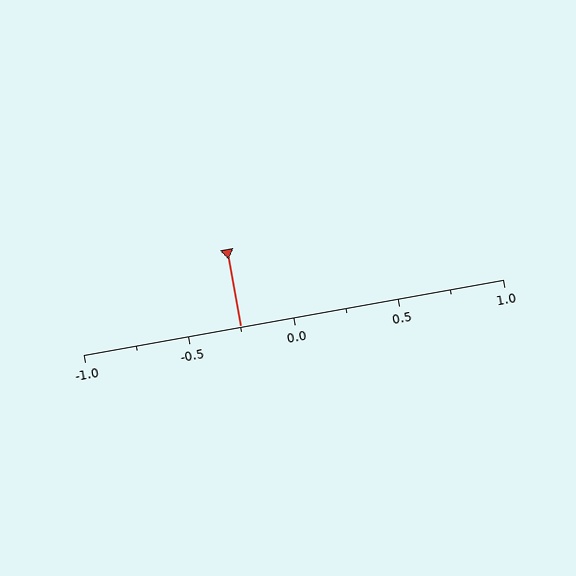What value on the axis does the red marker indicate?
The marker indicates approximately -0.25.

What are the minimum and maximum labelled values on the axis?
The axis runs from -1.0 to 1.0.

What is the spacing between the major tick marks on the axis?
The major ticks are spaced 0.5 apart.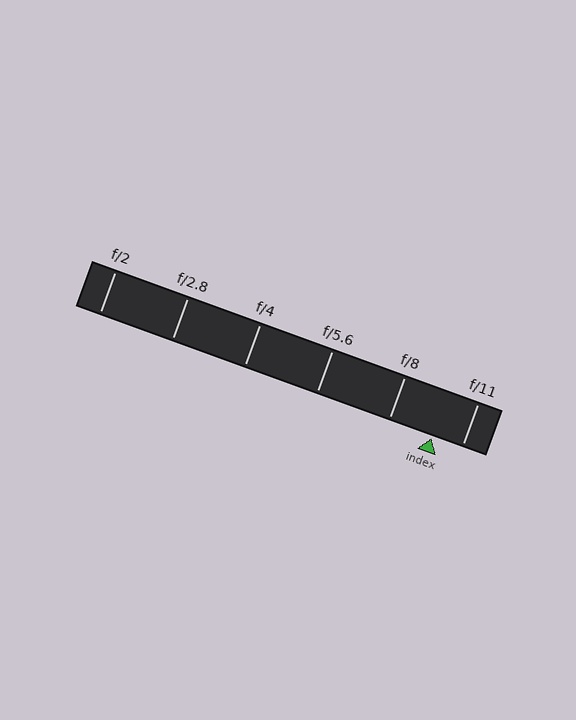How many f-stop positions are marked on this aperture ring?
There are 6 f-stop positions marked.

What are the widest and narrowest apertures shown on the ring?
The widest aperture shown is f/2 and the narrowest is f/11.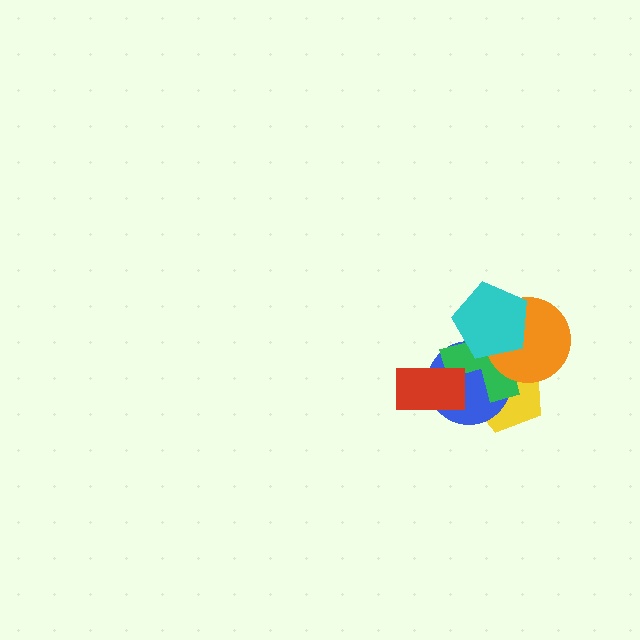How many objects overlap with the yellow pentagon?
4 objects overlap with the yellow pentagon.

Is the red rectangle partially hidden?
No, no other shape covers it.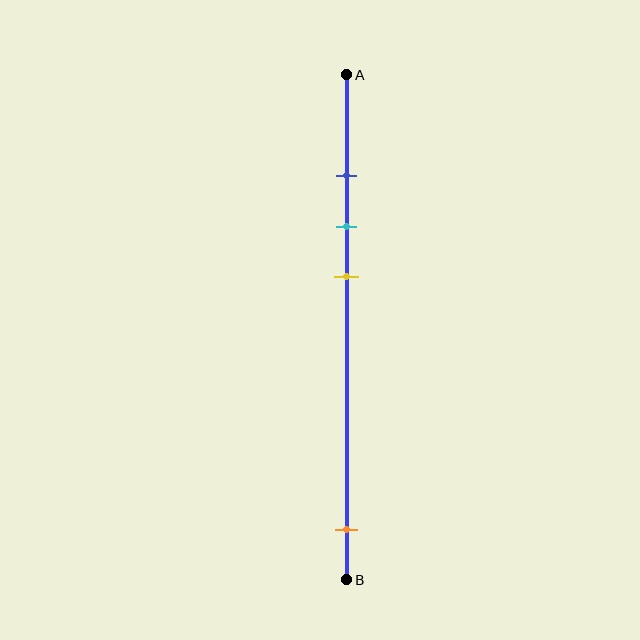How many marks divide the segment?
There are 4 marks dividing the segment.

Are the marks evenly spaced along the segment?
No, the marks are not evenly spaced.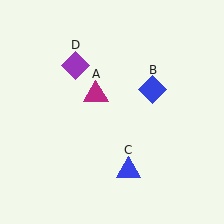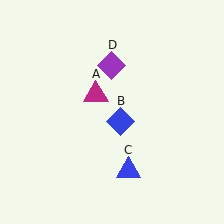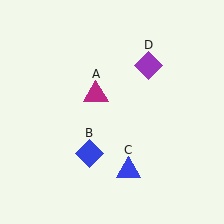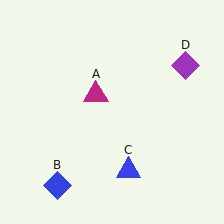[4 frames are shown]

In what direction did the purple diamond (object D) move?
The purple diamond (object D) moved right.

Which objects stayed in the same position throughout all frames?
Magenta triangle (object A) and blue triangle (object C) remained stationary.